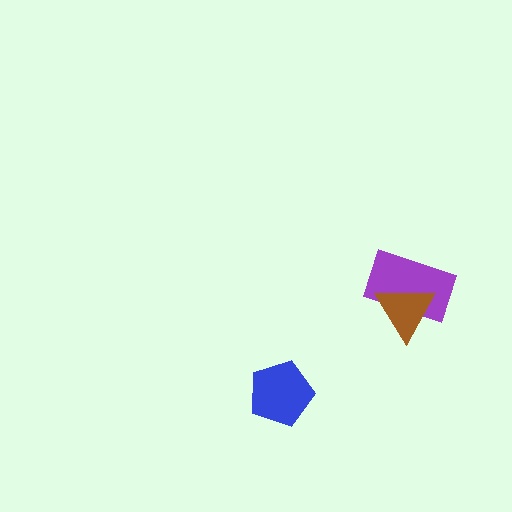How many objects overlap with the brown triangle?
1 object overlaps with the brown triangle.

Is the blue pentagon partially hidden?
No, no other shape covers it.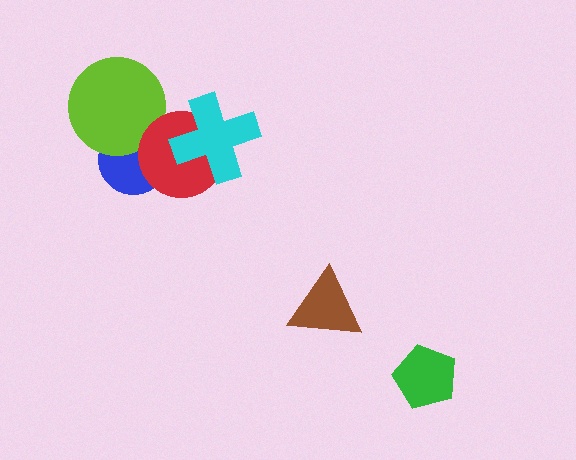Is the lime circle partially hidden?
Yes, it is partially covered by another shape.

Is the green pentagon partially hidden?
No, no other shape covers it.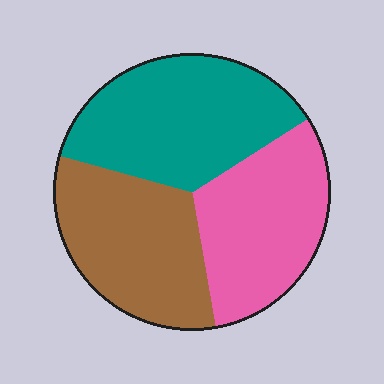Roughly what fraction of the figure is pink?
Pink takes up about one third (1/3) of the figure.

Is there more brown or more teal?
Teal.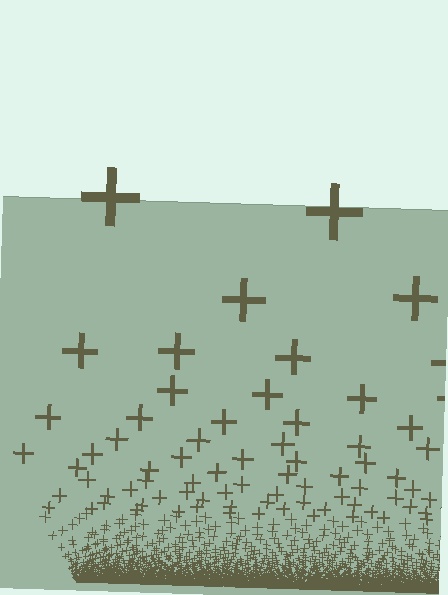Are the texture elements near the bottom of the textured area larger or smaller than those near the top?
Smaller. The gradient is inverted — elements near the bottom are smaller and denser.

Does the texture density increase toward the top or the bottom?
Density increases toward the bottom.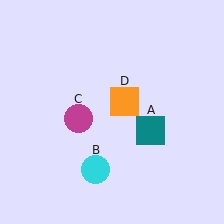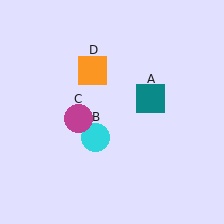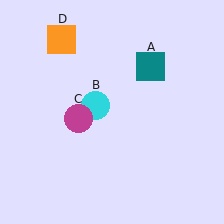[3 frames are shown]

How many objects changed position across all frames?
3 objects changed position: teal square (object A), cyan circle (object B), orange square (object D).